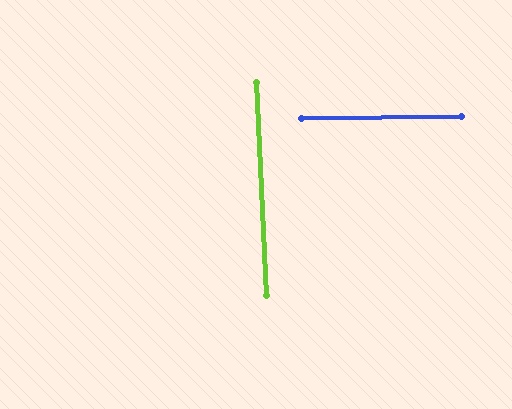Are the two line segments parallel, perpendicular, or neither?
Perpendicular — they meet at approximately 88°.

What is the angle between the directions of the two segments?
Approximately 88 degrees.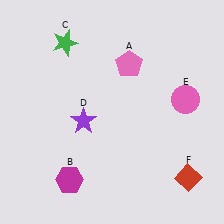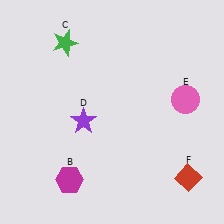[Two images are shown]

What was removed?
The pink pentagon (A) was removed in Image 2.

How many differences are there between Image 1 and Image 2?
There is 1 difference between the two images.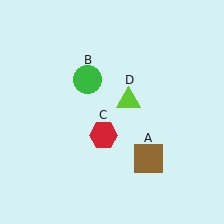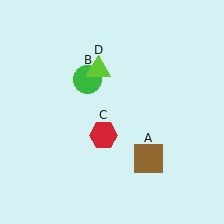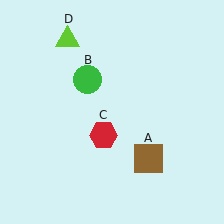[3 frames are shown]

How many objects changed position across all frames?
1 object changed position: lime triangle (object D).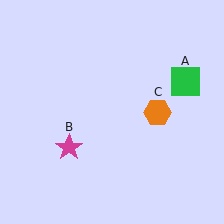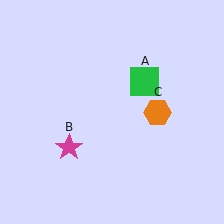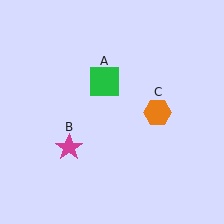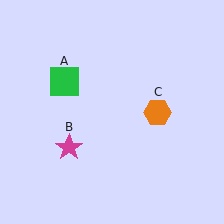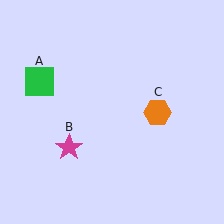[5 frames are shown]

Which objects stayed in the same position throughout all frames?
Magenta star (object B) and orange hexagon (object C) remained stationary.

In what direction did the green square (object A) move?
The green square (object A) moved left.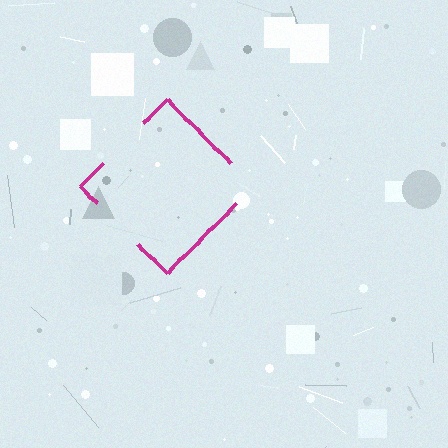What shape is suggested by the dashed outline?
The dashed outline suggests a diamond.